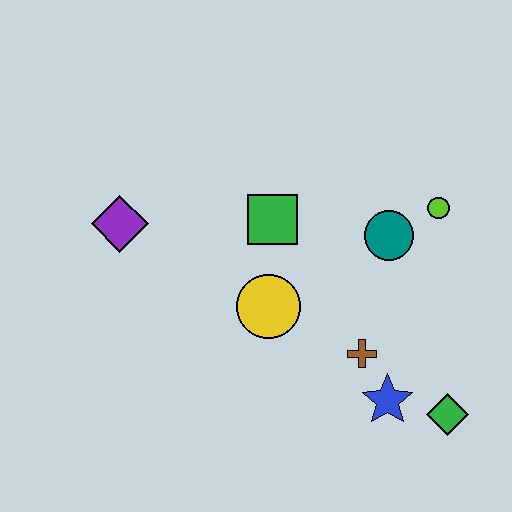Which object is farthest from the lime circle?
The purple diamond is farthest from the lime circle.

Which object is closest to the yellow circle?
The green square is closest to the yellow circle.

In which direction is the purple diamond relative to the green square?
The purple diamond is to the left of the green square.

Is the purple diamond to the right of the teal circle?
No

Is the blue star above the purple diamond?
No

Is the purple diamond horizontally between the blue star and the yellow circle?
No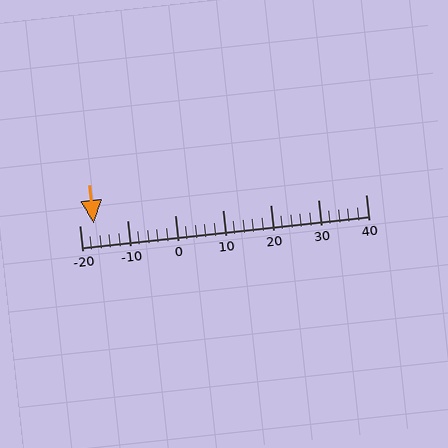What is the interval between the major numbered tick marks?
The major tick marks are spaced 10 units apart.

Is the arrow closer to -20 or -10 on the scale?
The arrow is closer to -20.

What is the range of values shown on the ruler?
The ruler shows values from -20 to 40.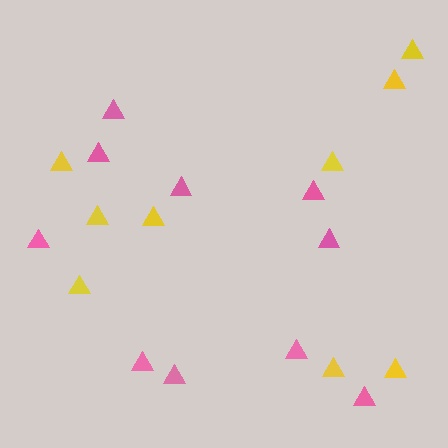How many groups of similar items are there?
There are 2 groups: one group of pink triangles (10) and one group of yellow triangles (9).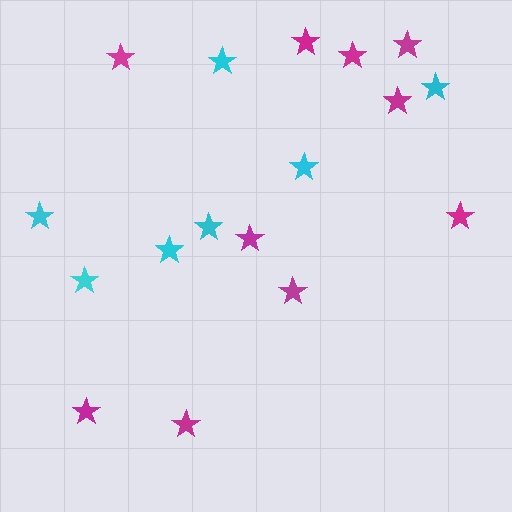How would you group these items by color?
There are 2 groups: one group of magenta stars (10) and one group of cyan stars (7).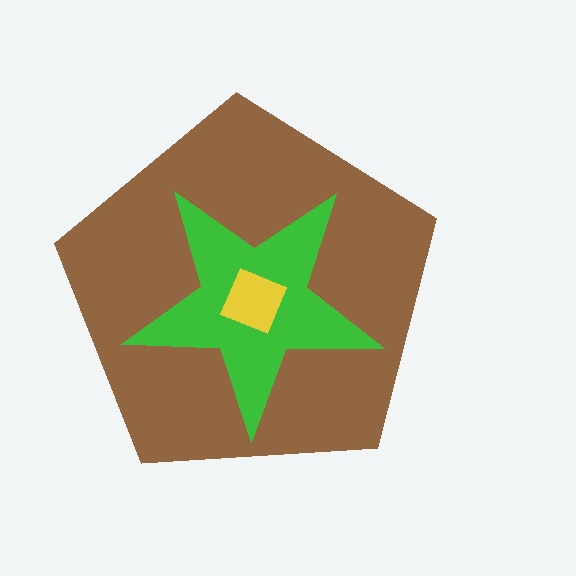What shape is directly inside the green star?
The yellow diamond.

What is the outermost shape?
The brown pentagon.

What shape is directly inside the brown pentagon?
The green star.